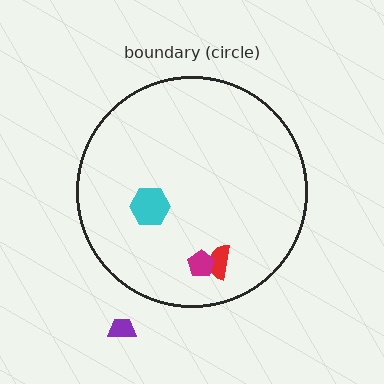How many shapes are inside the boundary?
3 inside, 1 outside.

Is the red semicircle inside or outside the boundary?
Inside.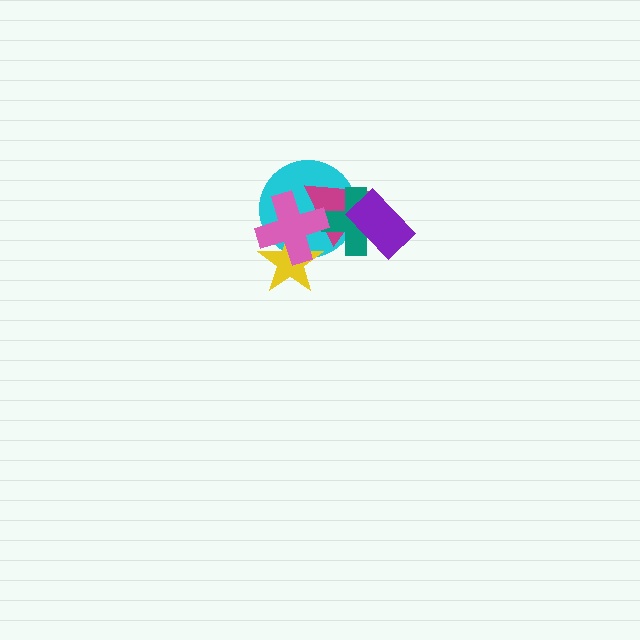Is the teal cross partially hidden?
Yes, it is partially covered by another shape.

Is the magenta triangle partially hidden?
Yes, it is partially covered by another shape.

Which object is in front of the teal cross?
The purple rectangle is in front of the teal cross.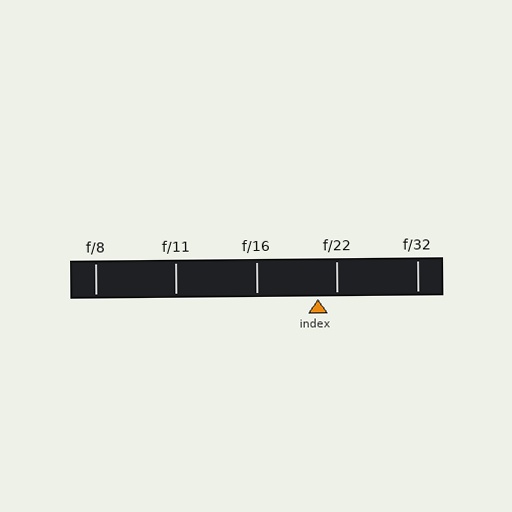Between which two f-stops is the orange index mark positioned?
The index mark is between f/16 and f/22.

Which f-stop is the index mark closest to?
The index mark is closest to f/22.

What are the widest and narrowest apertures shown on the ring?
The widest aperture shown is f/8 and the narrowest is f/32.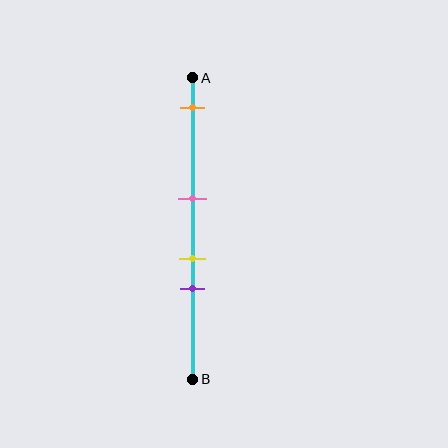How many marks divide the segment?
There are 4 marks dividing the segment.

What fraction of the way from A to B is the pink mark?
The pink mark is approximately 40% (0.4) of the way from A to B.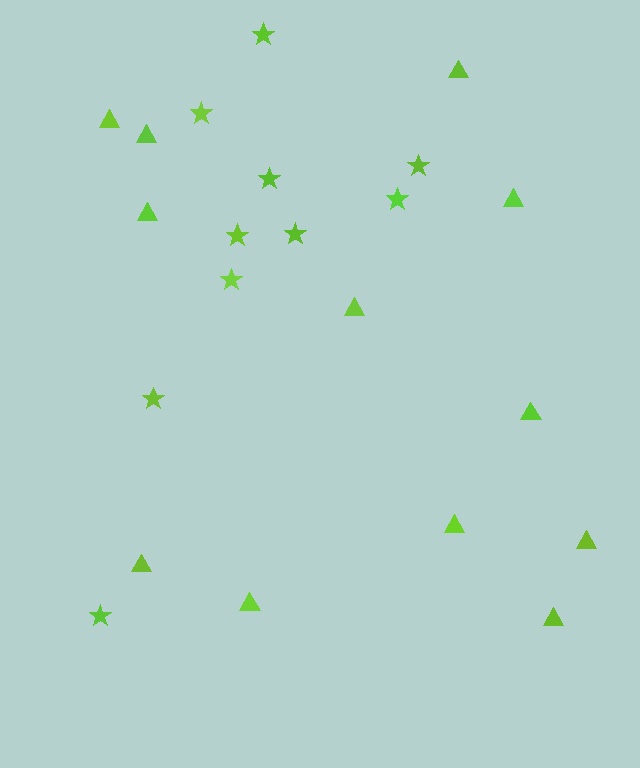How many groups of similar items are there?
There are 2 groups: one group of stars (10) and one group of triangles (12).